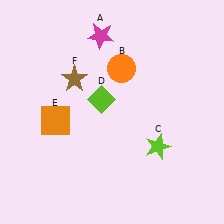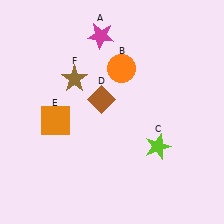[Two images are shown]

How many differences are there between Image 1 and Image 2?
There is 1 difference between the two images.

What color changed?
The diamond (D) changed from lime in Image 1 to brown in Image 2.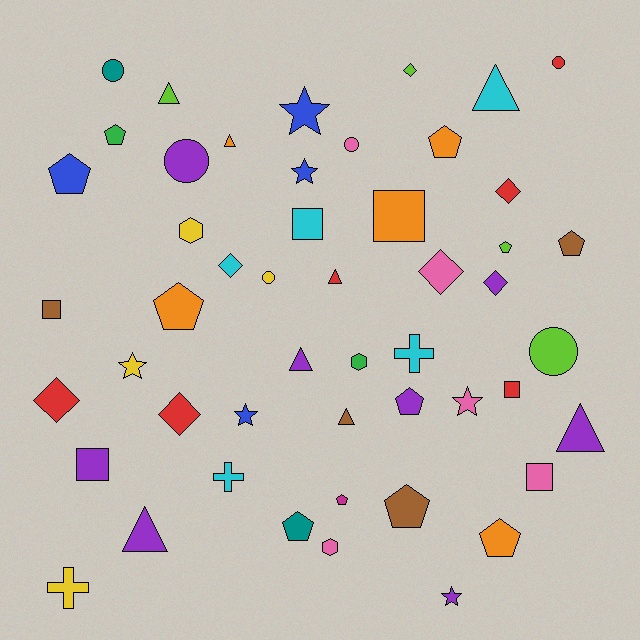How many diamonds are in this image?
There are 7 diamonds.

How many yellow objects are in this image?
There are 4 yellow objects.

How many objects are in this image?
There are 50 objects.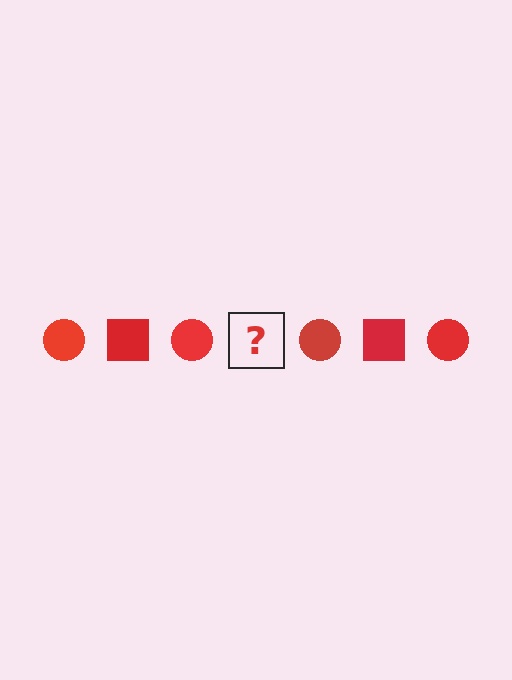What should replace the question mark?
The question mark should be replaced with a red square.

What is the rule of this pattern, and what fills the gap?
The rule is that the pattern cycles through circle, square shapes in red. The gap should be filled with a red square.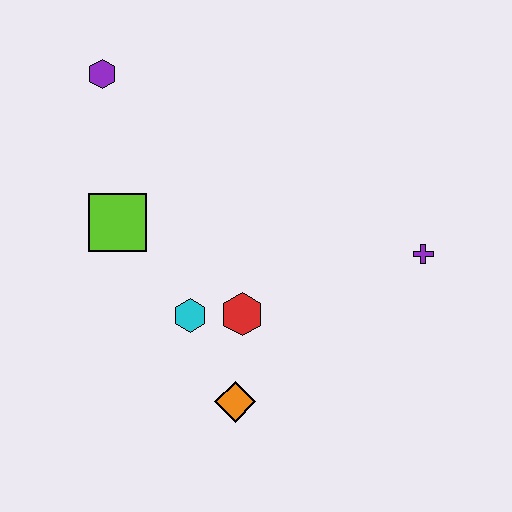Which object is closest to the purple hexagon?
The lime square is closest to the purple hexagon.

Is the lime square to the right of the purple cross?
No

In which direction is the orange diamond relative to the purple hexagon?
The orange diamond is below the purple hexagon.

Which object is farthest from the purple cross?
The purple hexagon is farthest from the purple cross.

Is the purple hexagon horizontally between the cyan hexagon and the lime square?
No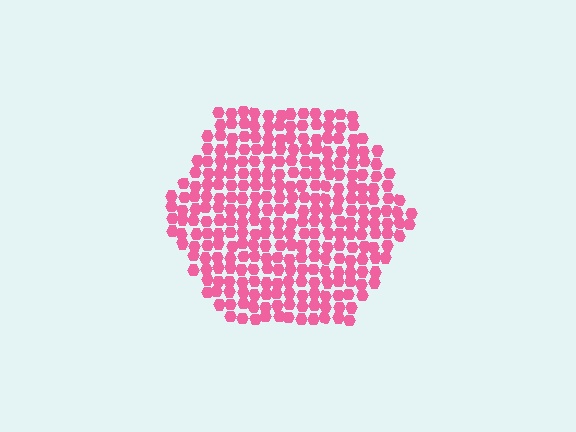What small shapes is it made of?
It is made of small hexagons.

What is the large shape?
The large shape is a hexagon.